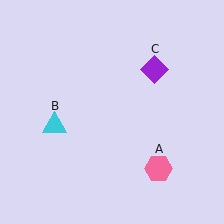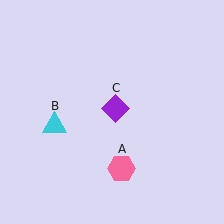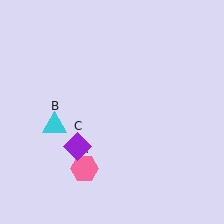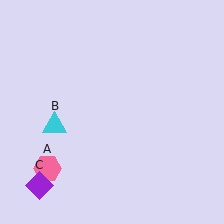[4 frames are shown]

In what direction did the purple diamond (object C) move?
The purple diamond (object C) moved down and to the left.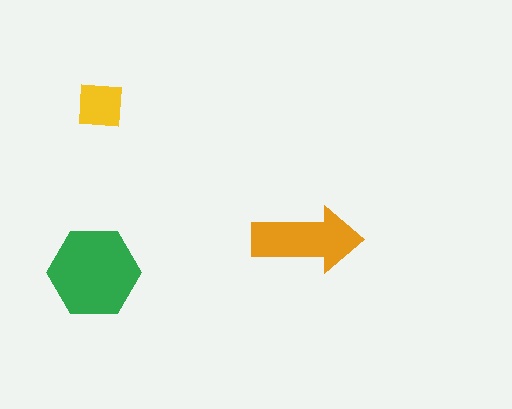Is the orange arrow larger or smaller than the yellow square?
Larger.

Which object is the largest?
The green hexagon.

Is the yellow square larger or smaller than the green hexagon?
Smaller.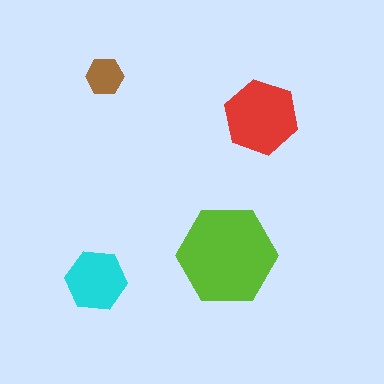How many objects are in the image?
There are 4 objects in the image.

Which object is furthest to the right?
The red hexagon is rightmost.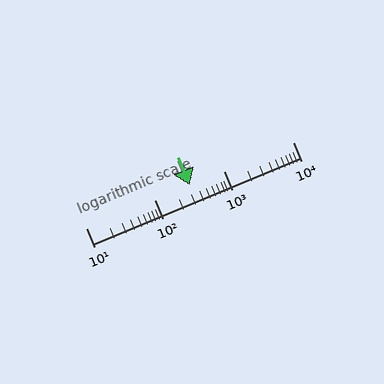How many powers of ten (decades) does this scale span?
The scale spans 3 decades, from 10 to 10000.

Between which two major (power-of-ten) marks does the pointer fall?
The pointer is between 100 and 1000.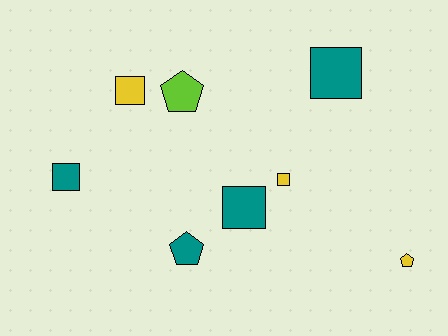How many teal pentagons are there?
There is 1 teal pentagon.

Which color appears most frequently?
Teal, with 4 objects.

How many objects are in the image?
There are 8 objects.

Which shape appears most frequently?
Square, with 5 objects.